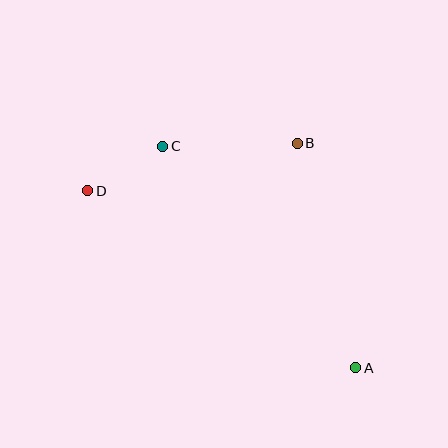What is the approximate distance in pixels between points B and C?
The distance between B and C is approximately 135 pixels.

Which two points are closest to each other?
Points C and D are closest to each other.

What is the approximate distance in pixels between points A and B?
The distance between A and B is approximately 232 pixels.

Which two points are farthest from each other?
Points A and D are farthest from each other.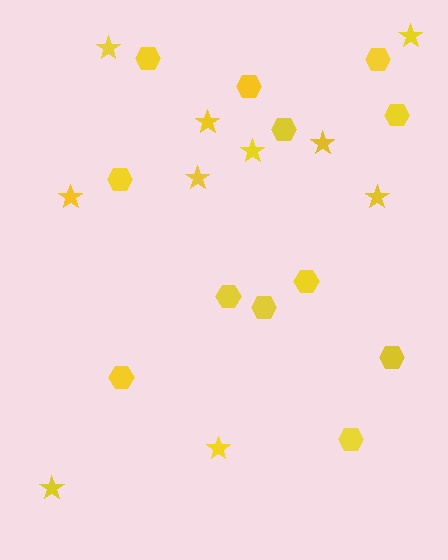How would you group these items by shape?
There are 2 groups: one group of stars (10) and one group of hexagons (12).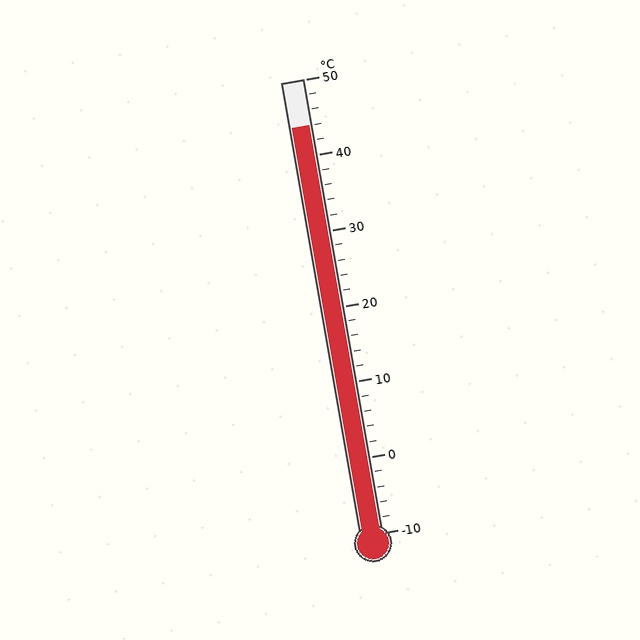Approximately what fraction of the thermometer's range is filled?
The thermometer is filled to approximately 90% of its range.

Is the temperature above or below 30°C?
The temperature is above 30°C.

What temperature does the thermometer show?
The thermometer shows approximately 44°C.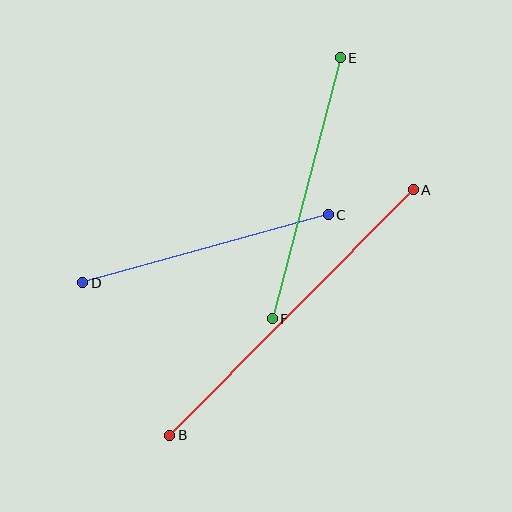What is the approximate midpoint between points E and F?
The midpoint is at approximately (306, 188) pixels.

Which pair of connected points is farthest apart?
Points A and B are farthest apart.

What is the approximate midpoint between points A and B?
The midpoint is at approximately (292, 313) pixels.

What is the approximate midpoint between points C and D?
The midpoint is at approximately (205, 249) pixels.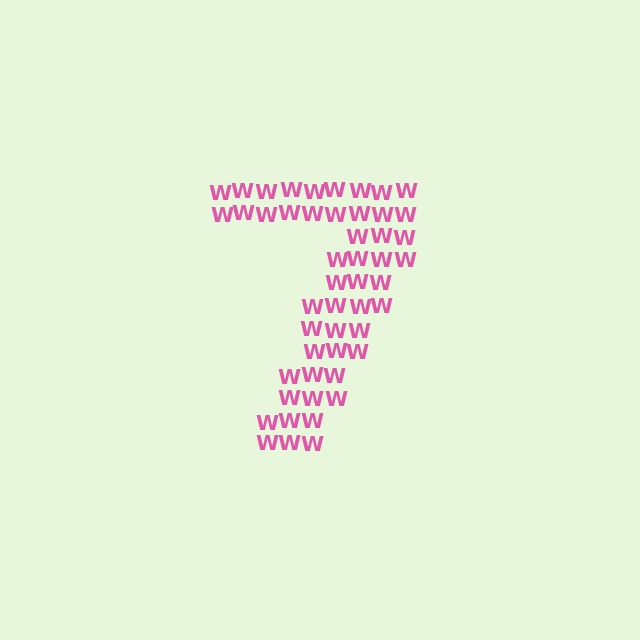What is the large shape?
The large shape is the digit 7.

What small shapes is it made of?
It is made of small letter W's.